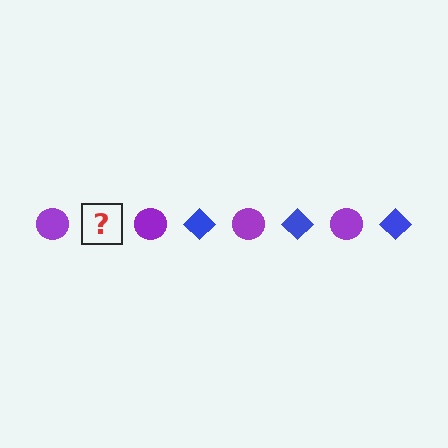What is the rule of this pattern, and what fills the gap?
The rule is that the pattern alternates between purple circle and blue diamond. The gap should be filled with a blue diamond.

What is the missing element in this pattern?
The missing element is a blue diamond.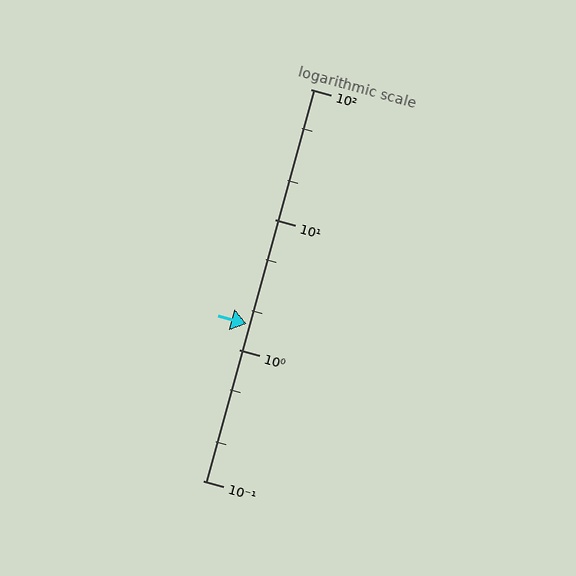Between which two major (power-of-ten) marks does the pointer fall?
The pointer is between 1 and 10.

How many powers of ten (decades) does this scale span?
The scale spans 3 decades, from 0.1 to 100.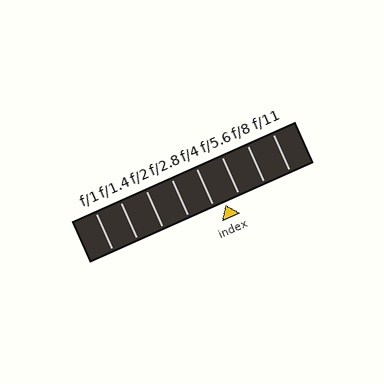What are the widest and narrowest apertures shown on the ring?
The widest aperture shown is f/1 and the narrowest is f/11.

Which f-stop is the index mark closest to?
The index mark is closest to f/4.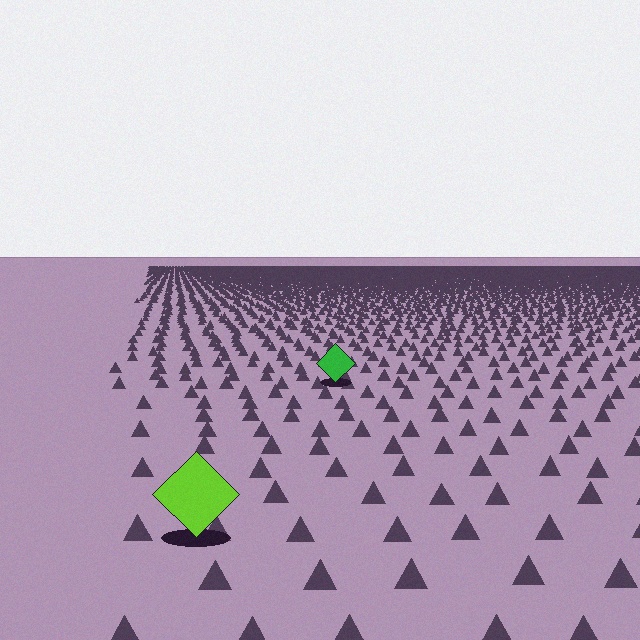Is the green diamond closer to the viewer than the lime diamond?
No. The lime diamond is closer — you can tell from the texture gradient: the ground texture is coarser near it.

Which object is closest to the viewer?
The lime diamond is closest. The texture marks near it are larger and more spread out.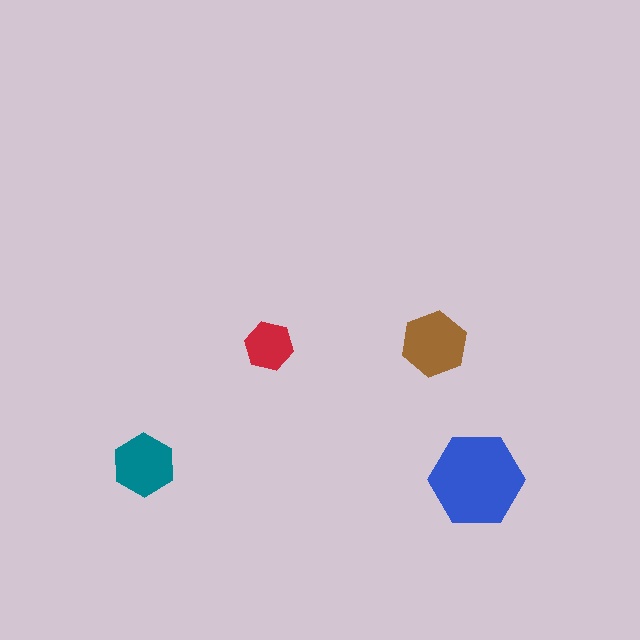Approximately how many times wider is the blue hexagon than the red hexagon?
About 2 times wider.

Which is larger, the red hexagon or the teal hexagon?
The teal one.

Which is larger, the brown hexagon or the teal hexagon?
The brown one.